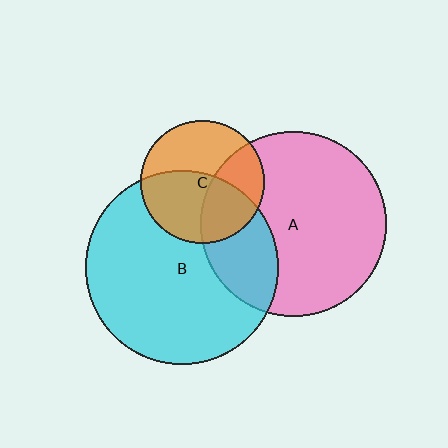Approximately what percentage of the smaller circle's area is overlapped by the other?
Approximately 50%.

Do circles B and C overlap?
Yes.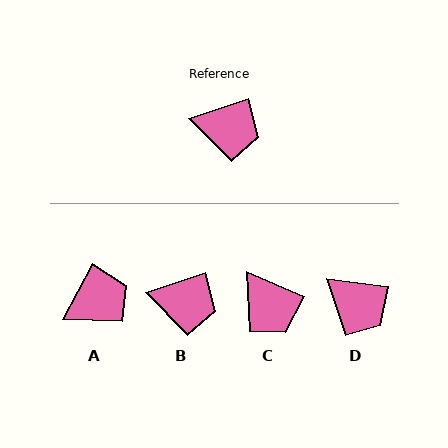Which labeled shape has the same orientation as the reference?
B.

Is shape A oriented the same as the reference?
No, it is off by about 43 degrees.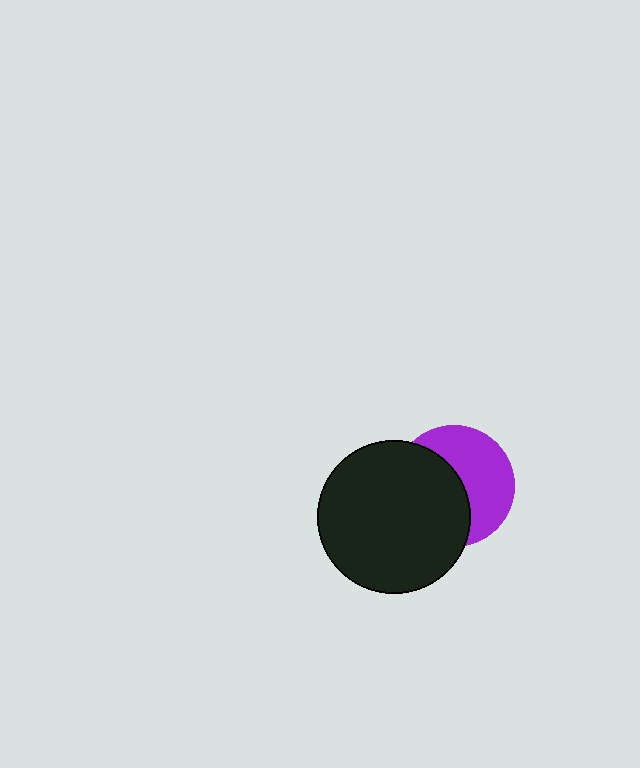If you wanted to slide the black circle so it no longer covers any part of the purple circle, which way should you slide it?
Slide it left — that is the most direct way to separate the two shapes.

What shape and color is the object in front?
The object in front is a black circle.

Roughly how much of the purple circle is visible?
About half of it is visible (roughly 49%).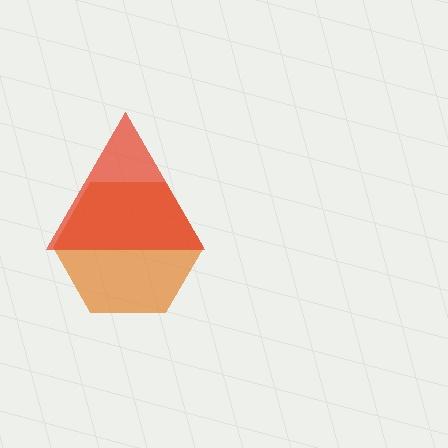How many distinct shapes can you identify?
There are 2 distinct shapes: an orange hexagon, a red triangle.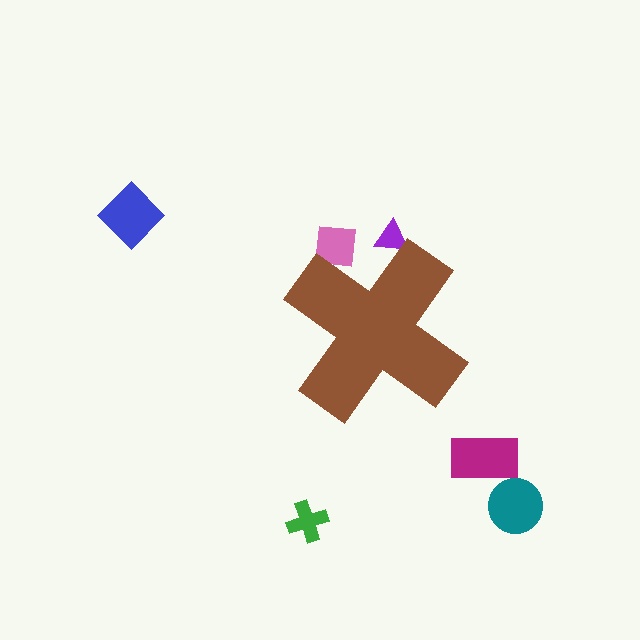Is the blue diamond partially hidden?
No, the blue diamond is fully visible.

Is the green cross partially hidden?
No, the green cross is fully visible.